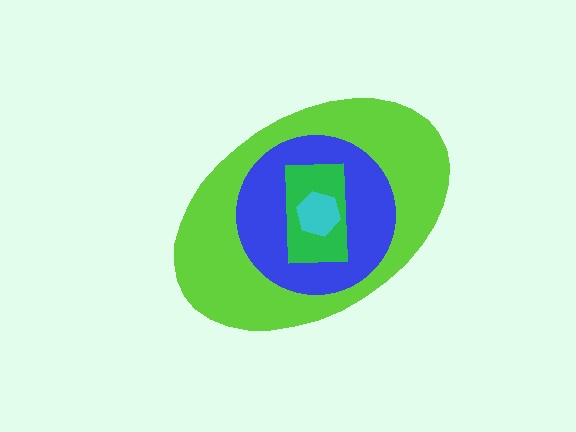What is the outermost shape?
The lime ellipse.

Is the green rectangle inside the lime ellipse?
Yes.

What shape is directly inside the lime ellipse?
The blue circle.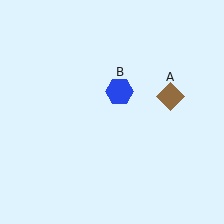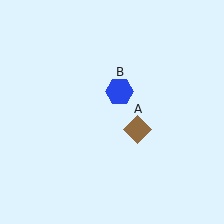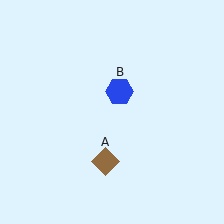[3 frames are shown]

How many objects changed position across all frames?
1 object changed position: brown diamond (object A).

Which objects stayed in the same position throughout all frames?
Blue hexagon (object B) remained stationary.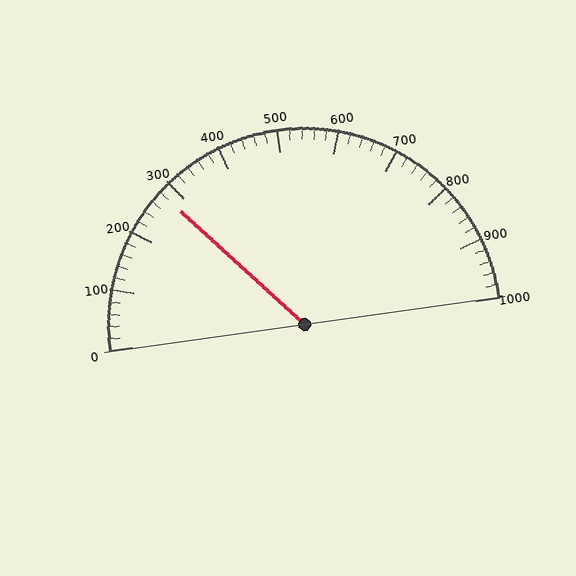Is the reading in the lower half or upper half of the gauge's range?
The reading is in the lower half of the range (0 to 1000).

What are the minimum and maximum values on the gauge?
The gauge ranges from 0 to 1000.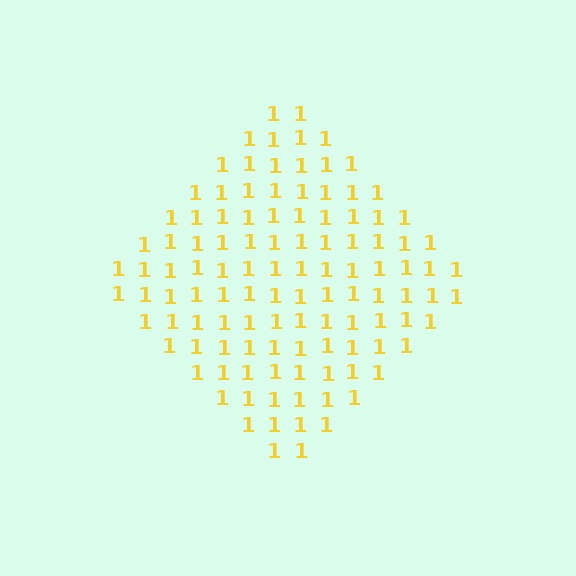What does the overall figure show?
The overall figure shows a diamond.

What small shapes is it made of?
It is made of small digit 1's.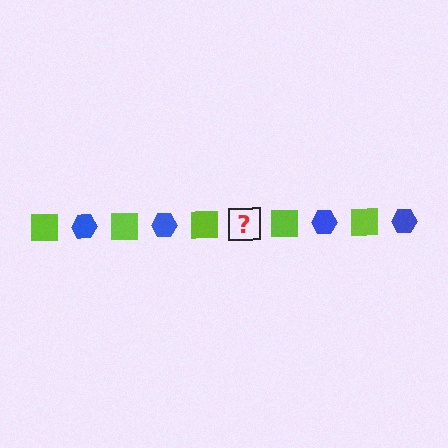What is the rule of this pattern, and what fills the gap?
The rule is that the pattern alternates between lime square and blue hexagon. The gap should be filled with a blue hexagon.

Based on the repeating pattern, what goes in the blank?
The blank should be a blue hexagon.